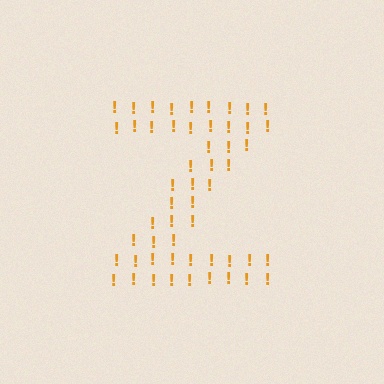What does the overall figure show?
The overall figure shows the letter Z.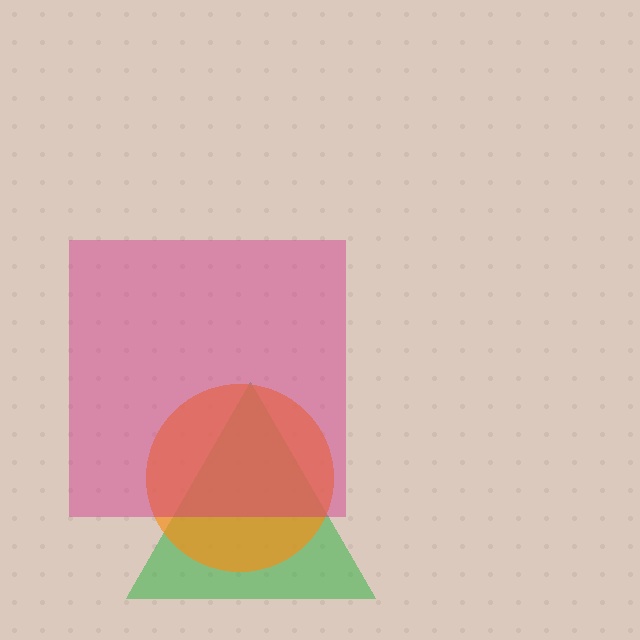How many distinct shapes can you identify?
There are 3 distinct shapes: a green triangle, an orange circle, a magenta square.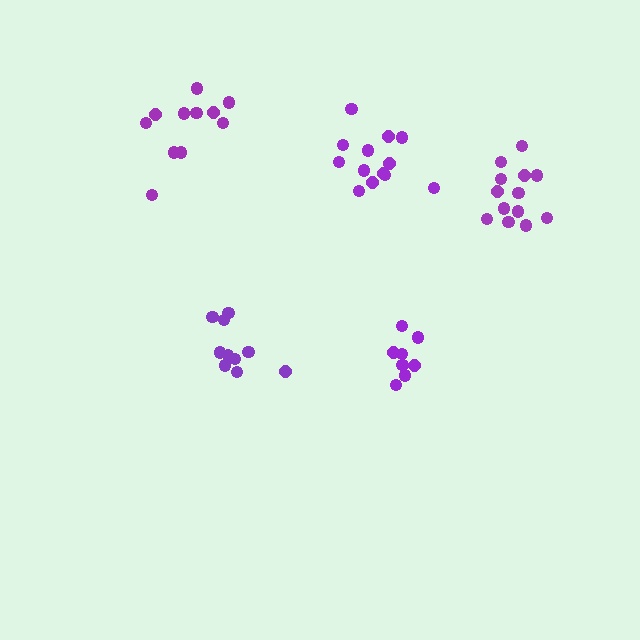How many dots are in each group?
Group 1: 13 dots, Group 2: 8 dots, Group 3: 13 dots, Group 4: 10 dots, Group 5: 11 dots (55 total).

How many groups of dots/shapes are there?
There are 5 groups.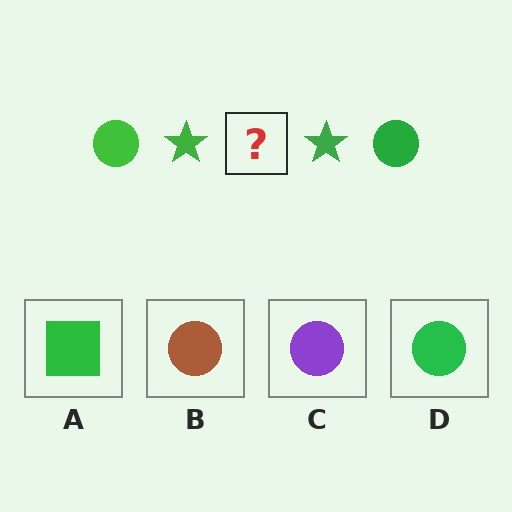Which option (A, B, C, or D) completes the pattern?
D.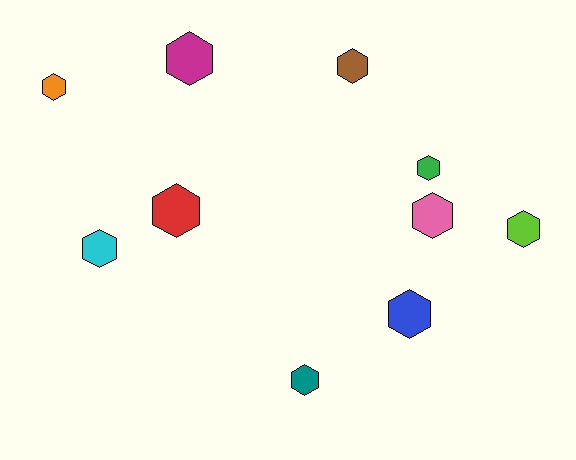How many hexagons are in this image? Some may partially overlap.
There are 10 hexagons.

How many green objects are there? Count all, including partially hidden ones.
There is 1 green object.